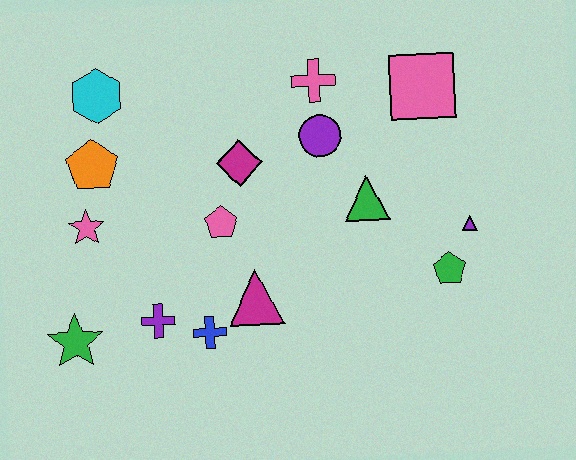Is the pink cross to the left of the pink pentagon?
No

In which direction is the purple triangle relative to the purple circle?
The purple triangle is to the right of the purple circle.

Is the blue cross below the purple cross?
Yes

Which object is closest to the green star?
The purple cross is closest to the green star.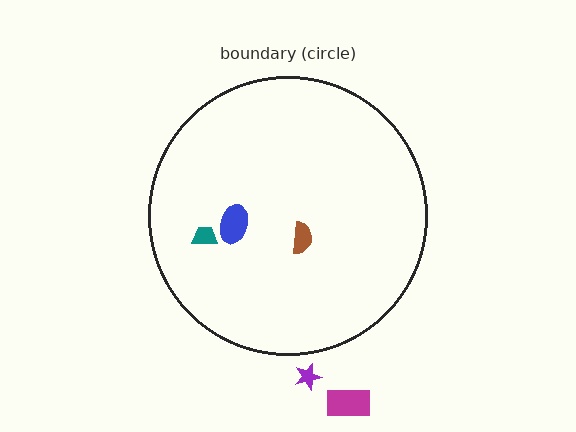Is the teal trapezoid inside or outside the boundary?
Inside.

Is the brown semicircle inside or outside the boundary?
Inside.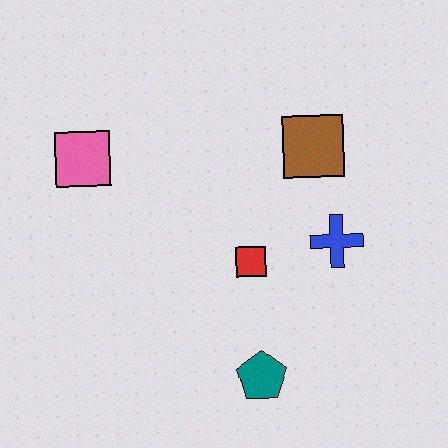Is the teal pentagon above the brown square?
No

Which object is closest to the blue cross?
The red square is closest to the blue cross.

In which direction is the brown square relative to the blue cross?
The brown square is above the blue cross.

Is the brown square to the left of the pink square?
No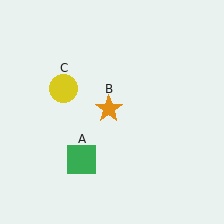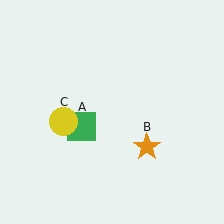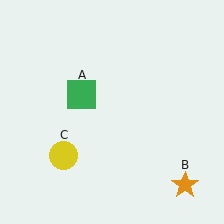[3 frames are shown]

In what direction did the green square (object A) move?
The green square (object A) moved up.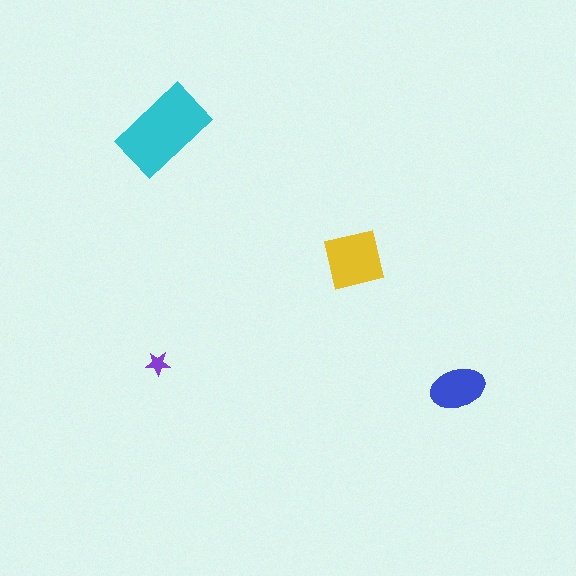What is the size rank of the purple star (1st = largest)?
4th.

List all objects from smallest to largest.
The purple star, the blue ellipse, the yellow square, the cyan rectangle.